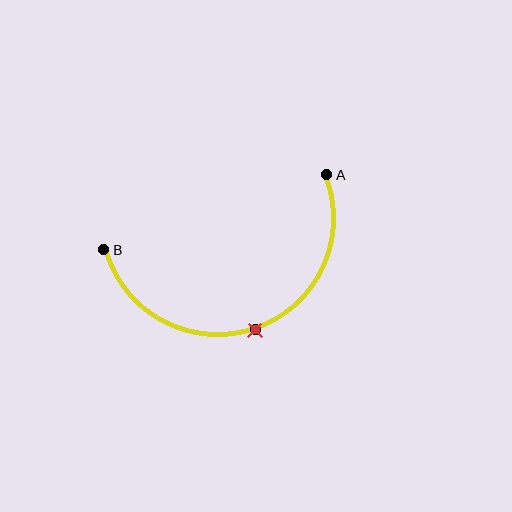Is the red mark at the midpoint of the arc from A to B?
Yes. The red mark lies on the arc at equal arc-length from both A and B — it is the arc midpoint.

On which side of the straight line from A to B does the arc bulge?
The arc bulges below the straight line connecting A and B.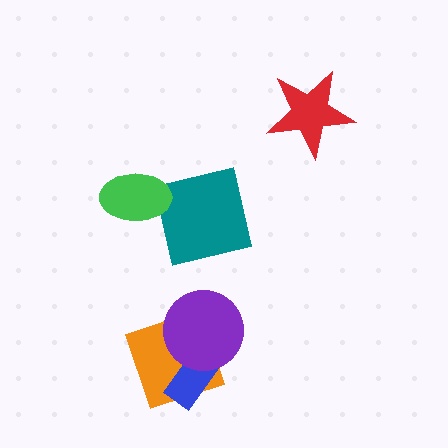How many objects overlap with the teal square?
0 objects overlap with the teal square.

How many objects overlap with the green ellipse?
0 objects overlap with the green ellipse.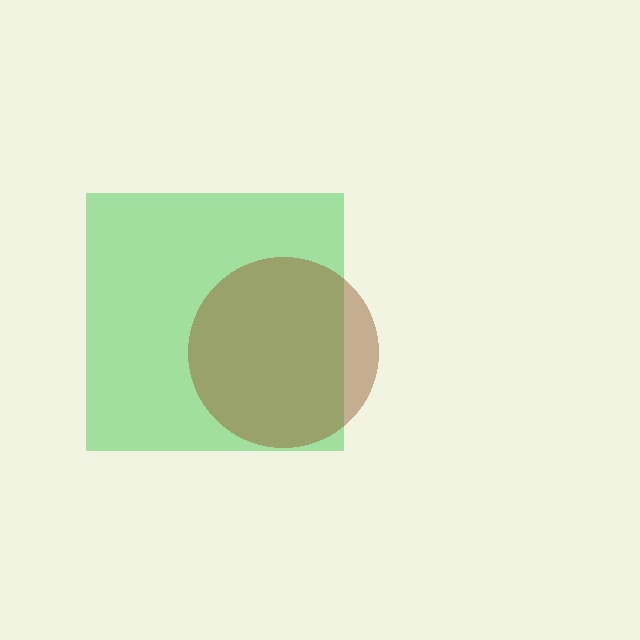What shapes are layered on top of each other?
The layered shapes are: a green square, a brown circle.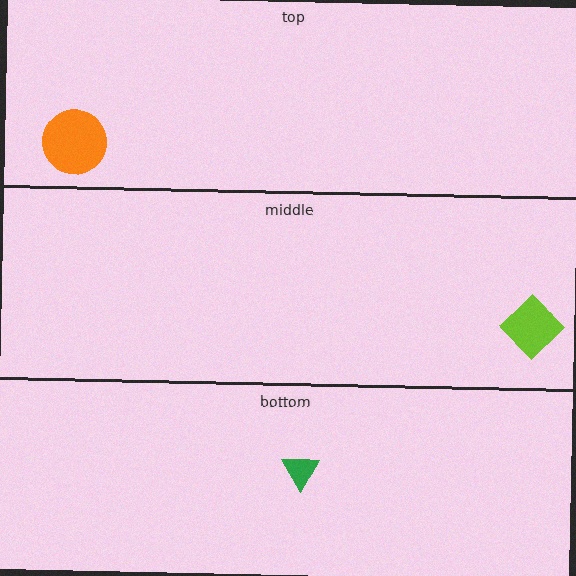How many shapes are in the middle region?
1.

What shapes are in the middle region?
The lime diamond.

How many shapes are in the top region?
1.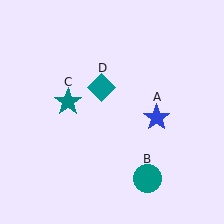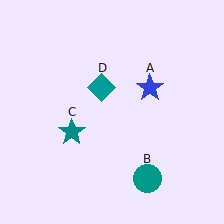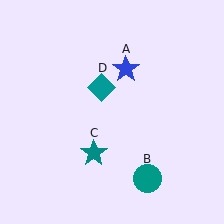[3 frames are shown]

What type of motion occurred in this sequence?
The blue star (object A), teal star (object C) rotated counterclockwise around the center of the scene.